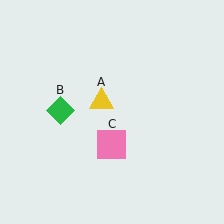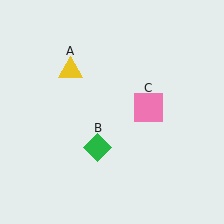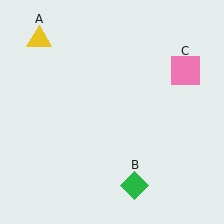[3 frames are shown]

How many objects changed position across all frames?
3 objects changed position: yellow triangle (object A), green diamond (object B), pink square (object C).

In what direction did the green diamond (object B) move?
The green diamond (object B) moved down and to the right.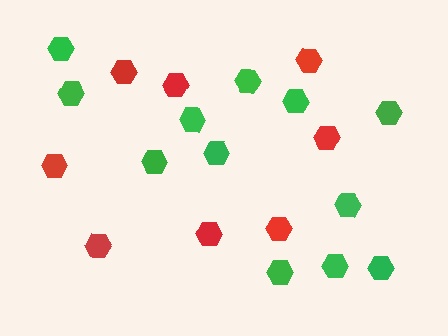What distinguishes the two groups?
There are 2 groups: one group of red hexagons (8) and one group of green hexagons (12).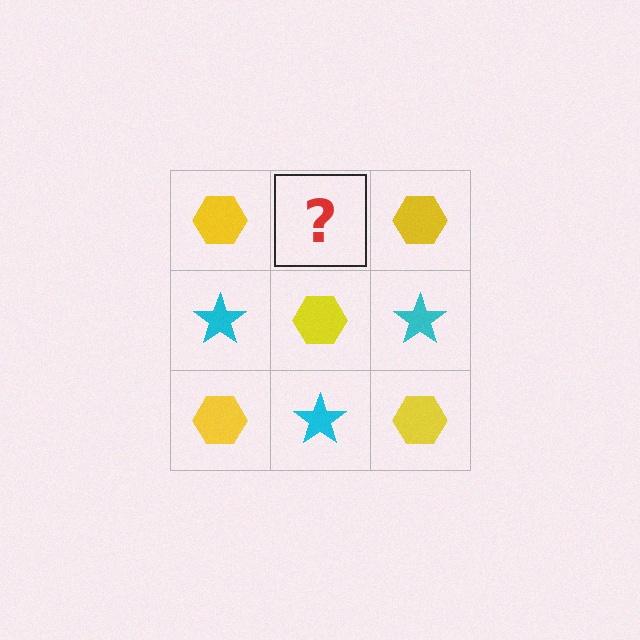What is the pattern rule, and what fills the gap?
The rule is that it alternates yellow hexagon and cyan star in a checkerboard pattern. The gap should be filled with a cyan star.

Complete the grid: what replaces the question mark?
The question mark should be replaced with a cyan star.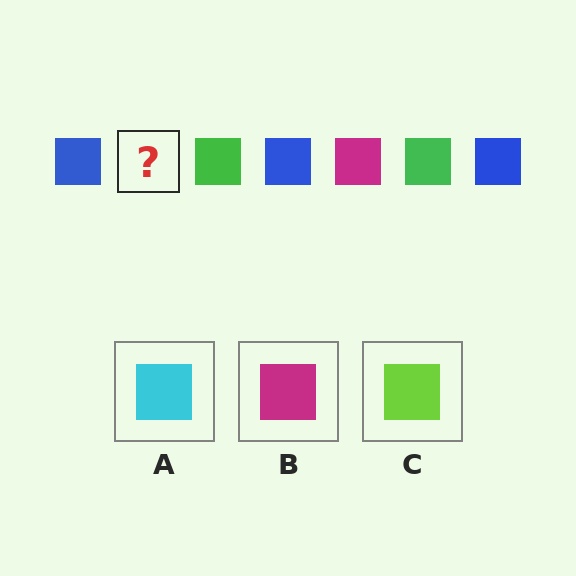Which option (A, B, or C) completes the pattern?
B.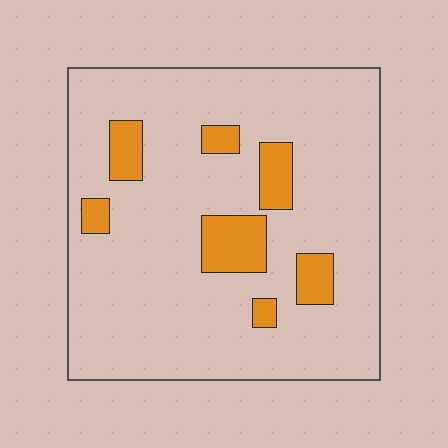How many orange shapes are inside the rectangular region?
7.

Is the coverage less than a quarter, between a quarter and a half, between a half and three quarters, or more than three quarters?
Less than a quarter.